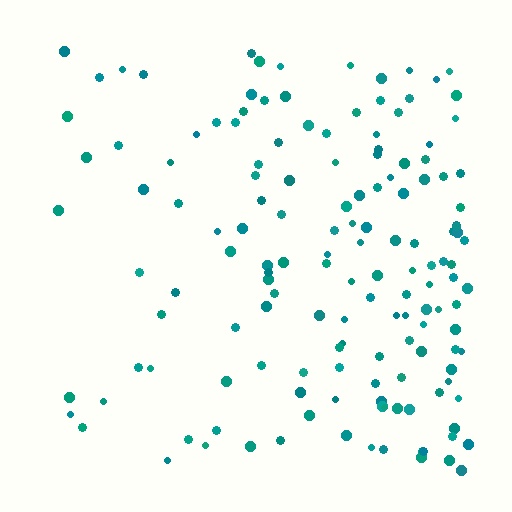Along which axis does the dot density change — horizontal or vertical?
Horizontal.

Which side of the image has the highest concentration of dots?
The right.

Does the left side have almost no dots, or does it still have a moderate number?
Still a moderate number, just noticeably fewer than the right.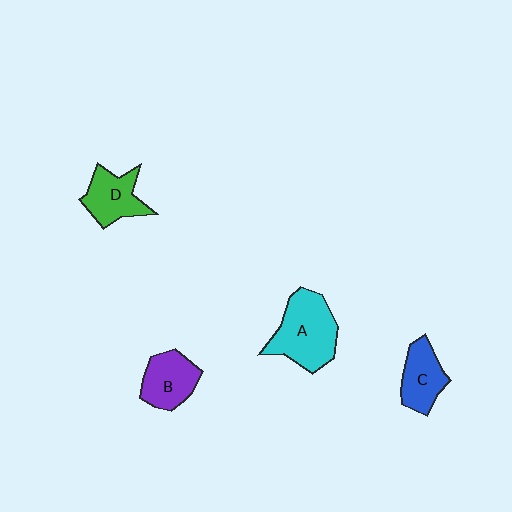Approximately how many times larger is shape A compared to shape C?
Approximately 1.6 times.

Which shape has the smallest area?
Shape C (blue).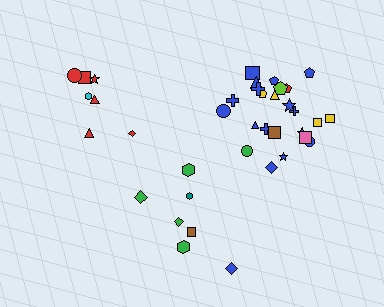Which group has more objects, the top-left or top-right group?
The top-right group.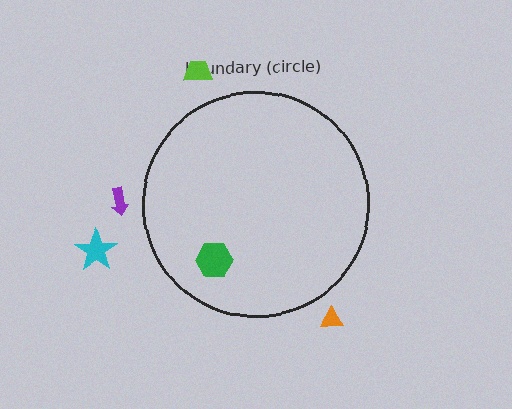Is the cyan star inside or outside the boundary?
Outside.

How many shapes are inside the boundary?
1 inside, 4 outside.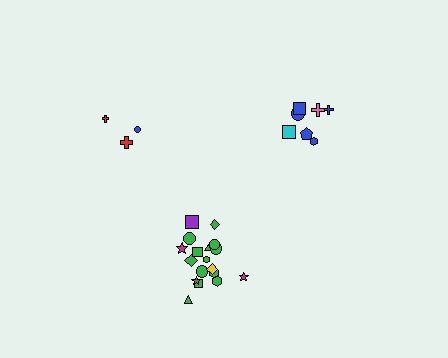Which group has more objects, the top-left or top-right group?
The top-right group.